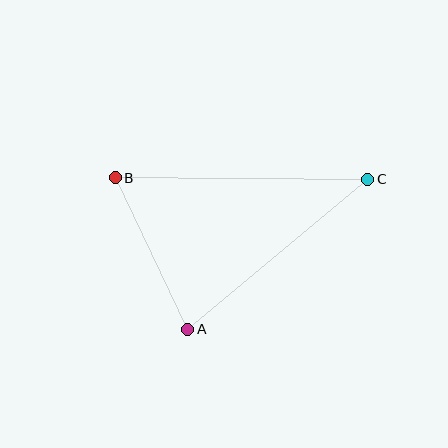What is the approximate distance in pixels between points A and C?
The distance between A and C is approximately 234 pixels.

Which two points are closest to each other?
Points A and B are closest to each other.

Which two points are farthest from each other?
Points B and C are farthest from each other.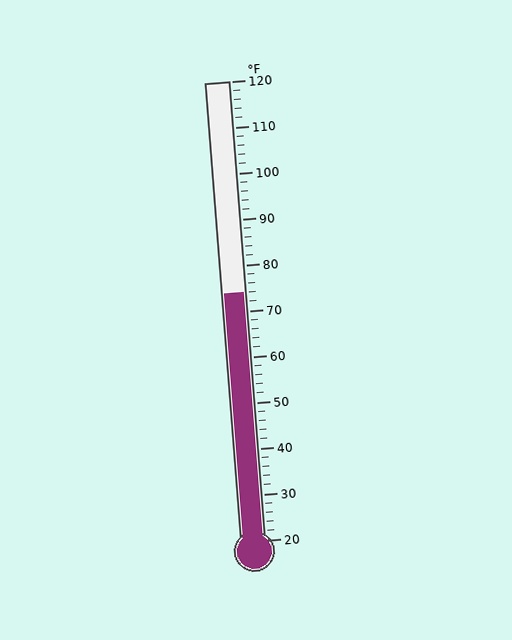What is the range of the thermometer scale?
The thermometer scale ranges from 20°F to 120°F.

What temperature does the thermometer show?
The thermometer shows approximately 74°F.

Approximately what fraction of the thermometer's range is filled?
The thermometer is filled to approximately 55% of its range.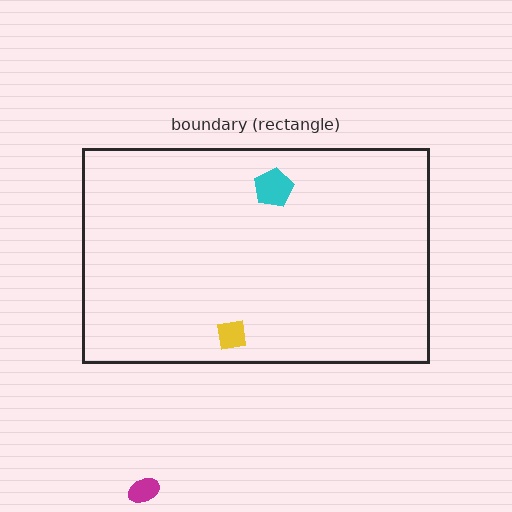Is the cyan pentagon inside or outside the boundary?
Inside.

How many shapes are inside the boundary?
2 inside, 1 outside.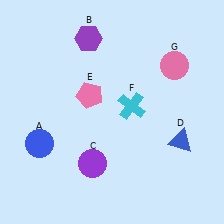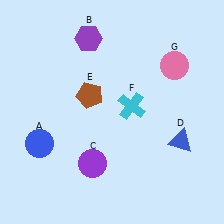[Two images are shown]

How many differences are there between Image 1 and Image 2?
There is 1 difference between the two images.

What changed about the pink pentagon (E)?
In Image 1, E is pink. In Image 2, it changed to brown.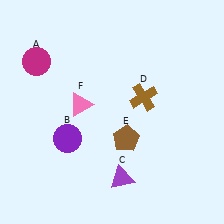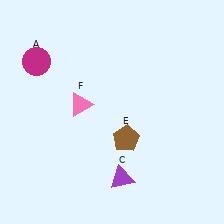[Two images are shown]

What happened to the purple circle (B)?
The purple circle (B) was removed in Image 2. It was in the bottom-left area of Image 1.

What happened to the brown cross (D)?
The brown cross (D) was removed in Image 2. It was in the top-right area of Image 1.